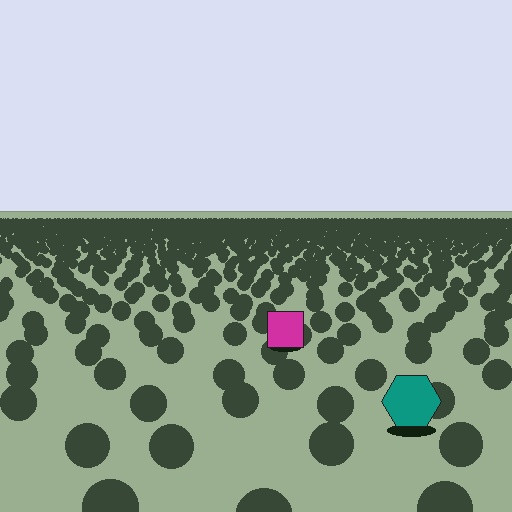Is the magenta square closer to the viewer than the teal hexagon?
No. The teal hexagon is closer — you can tell from the texture gradient: the ground texture is coarser near it.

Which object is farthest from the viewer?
The magenta square is farthest from the viewer. It appears smaller and the ground texture around it is denser.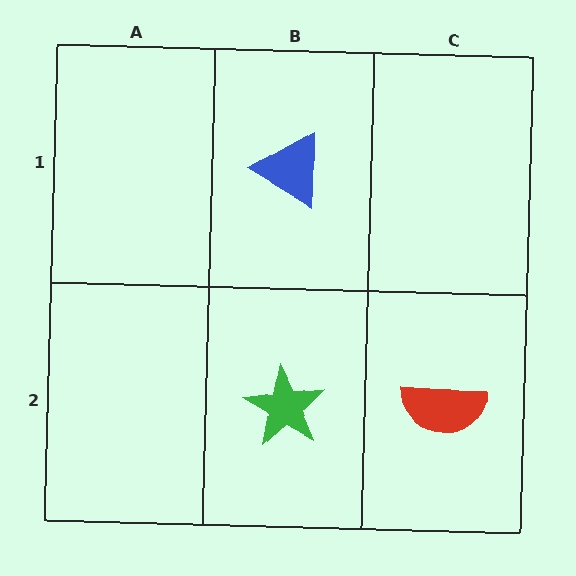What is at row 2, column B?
A green star.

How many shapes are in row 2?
2 shapes.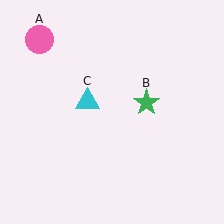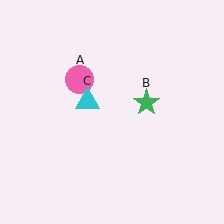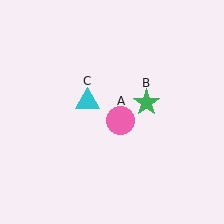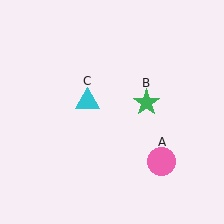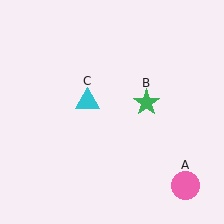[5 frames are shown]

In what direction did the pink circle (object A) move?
The pink circle (object A) moved down and to the right.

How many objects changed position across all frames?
1 object changed position: pink circle (object A).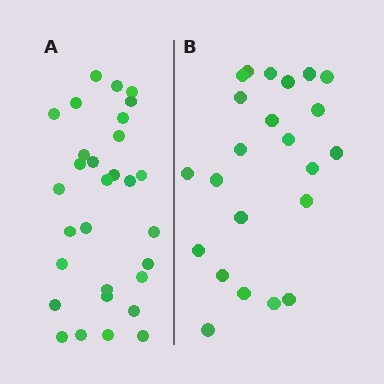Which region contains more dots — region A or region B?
Region A (the left region) has more dots.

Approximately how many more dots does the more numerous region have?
Region A has roughly 8 or so more dots than region B.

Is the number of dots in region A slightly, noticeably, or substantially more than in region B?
Region A has noticeably more, but not dramatically so. The ratio is roughly 1.3 to 1.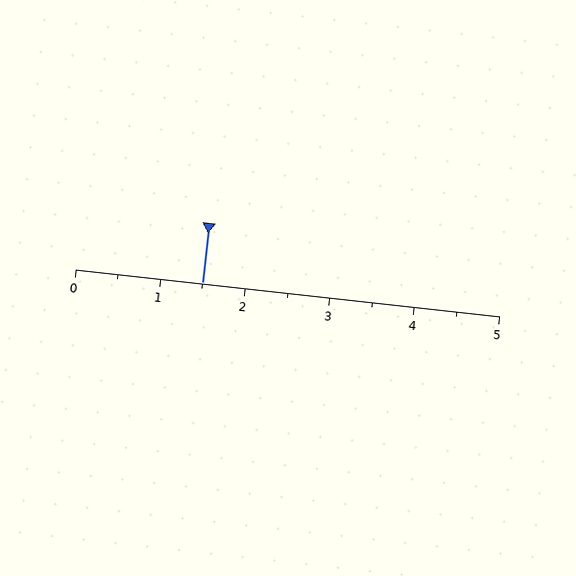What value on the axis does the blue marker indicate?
The marker indicates approximately 1.5.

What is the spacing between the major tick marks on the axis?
The major ticks are spaced 1 apart.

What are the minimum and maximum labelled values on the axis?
The axis runs from 0 to 5.